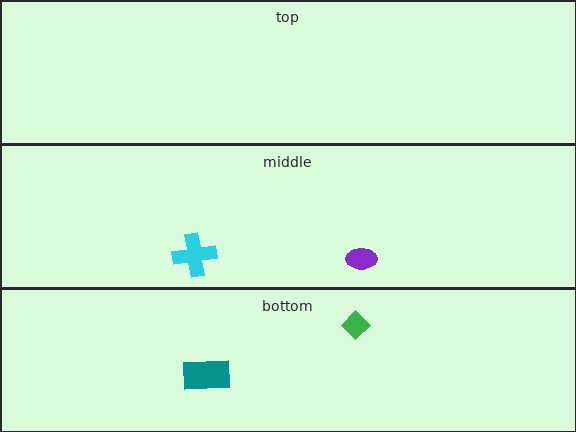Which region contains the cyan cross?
The middle region.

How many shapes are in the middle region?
2.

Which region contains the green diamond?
The bottom region.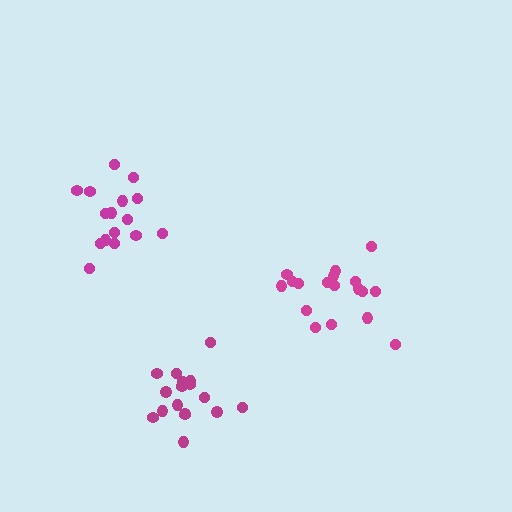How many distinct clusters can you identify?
There are 3 distinct clusters.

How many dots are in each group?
Group 1: 16 dots, Group 2: 18 dots, Group 3: 17 dots (51 total).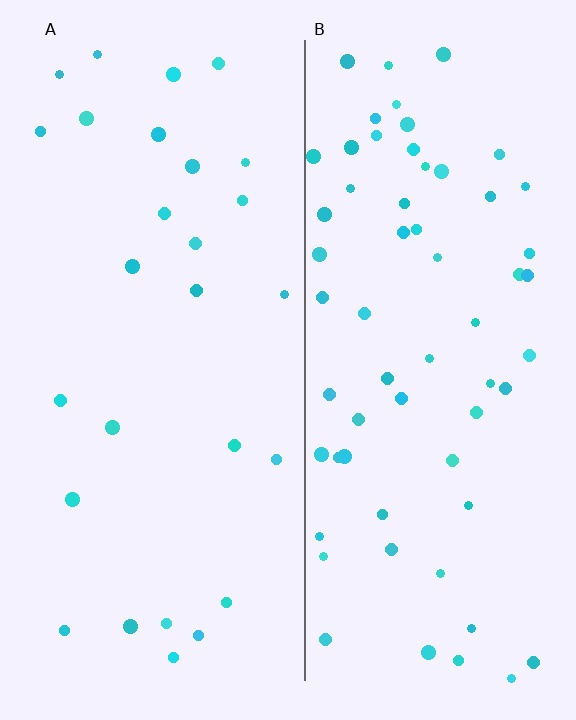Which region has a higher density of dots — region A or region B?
B (the right).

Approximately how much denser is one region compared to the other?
Approximately 2.3× — region B over region A.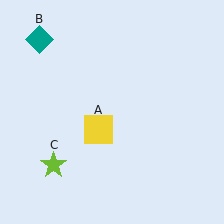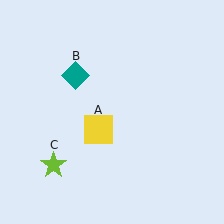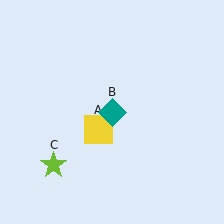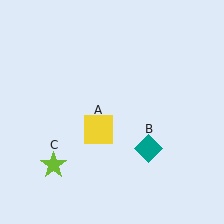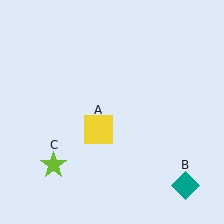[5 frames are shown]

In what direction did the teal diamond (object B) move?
The teal diamond (object B) moved down and to the right.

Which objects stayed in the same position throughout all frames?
Yellow square (object A) and lime star (object C) remained stationary.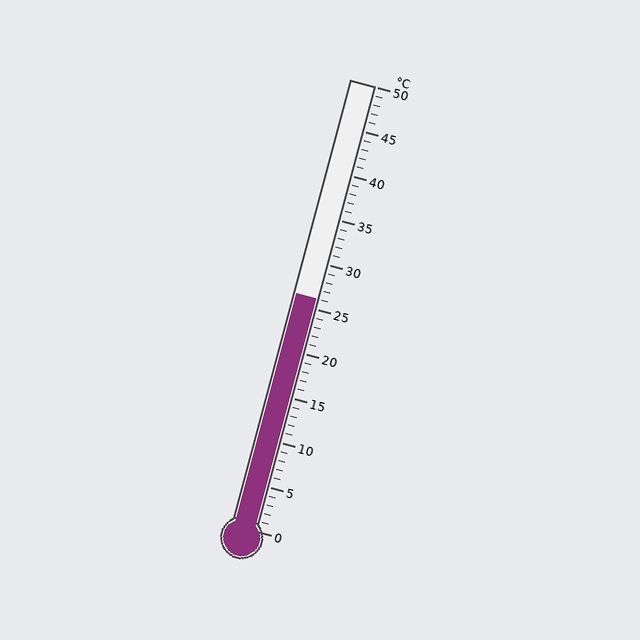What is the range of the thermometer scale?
The thermometer scale ranges from 0°C to 50°C.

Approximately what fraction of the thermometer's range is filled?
The thermometer is filled to approximately 50% of its range.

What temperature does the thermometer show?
The thermometer shows approximately 26°C.